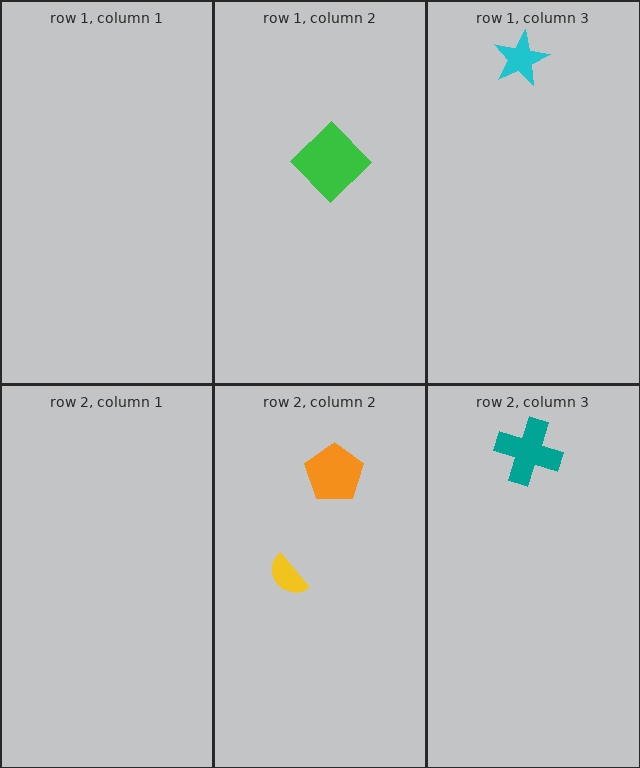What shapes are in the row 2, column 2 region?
The orange pentagon, the yellow semicircle.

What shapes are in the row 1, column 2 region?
The green diamond.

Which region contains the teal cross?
The row 2, column 3 region.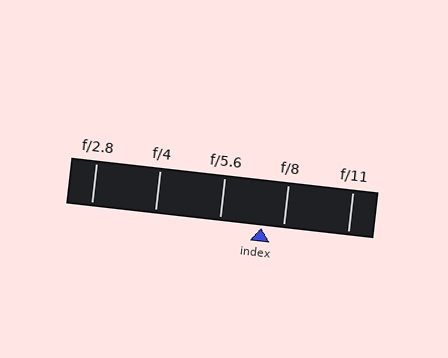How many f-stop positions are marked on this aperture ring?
There are 5 f-stop positions marked.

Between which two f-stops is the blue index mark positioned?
The index mark is between f/5.6 and f/8.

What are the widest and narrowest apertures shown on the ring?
The widest aperture shown is f/2.8 and the narrowest is f/11.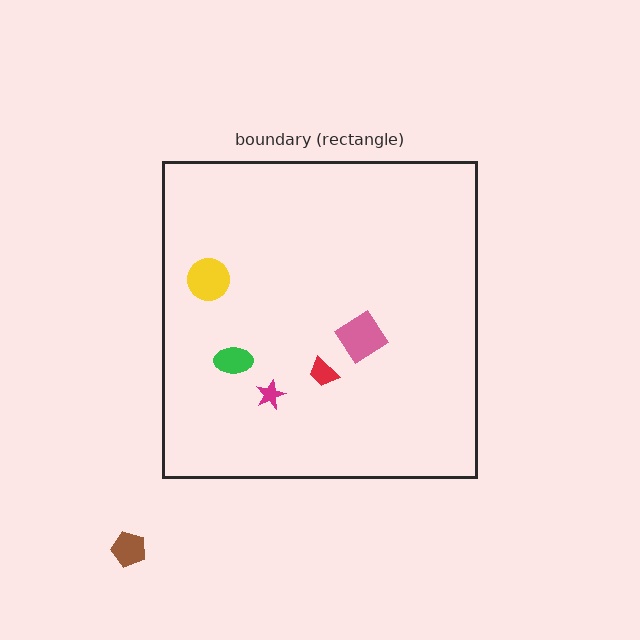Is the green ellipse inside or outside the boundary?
Inside.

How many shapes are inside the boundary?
5 inside, 1 outside.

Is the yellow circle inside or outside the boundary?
Inside.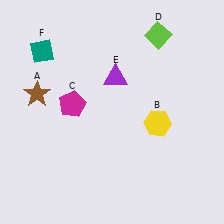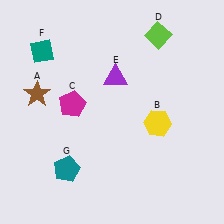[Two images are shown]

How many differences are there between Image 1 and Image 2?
There is 1 difference between the two images.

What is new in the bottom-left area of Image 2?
A teal pentagon (G) was added in the bottom-left area of Image 2.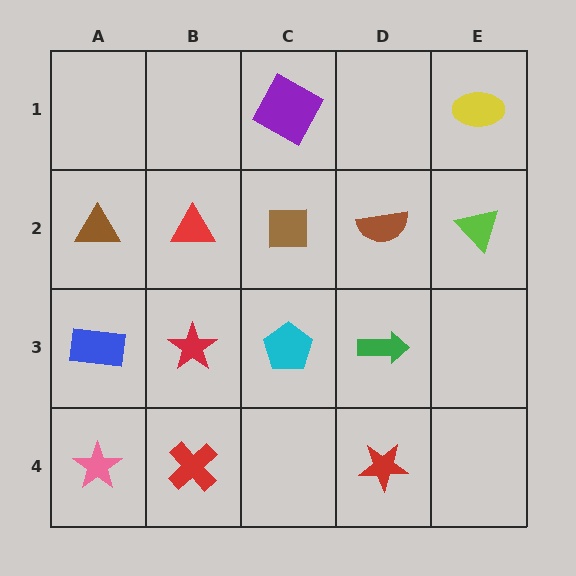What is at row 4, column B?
A red cross.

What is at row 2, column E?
A lime triangle.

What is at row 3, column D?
A green arrow.